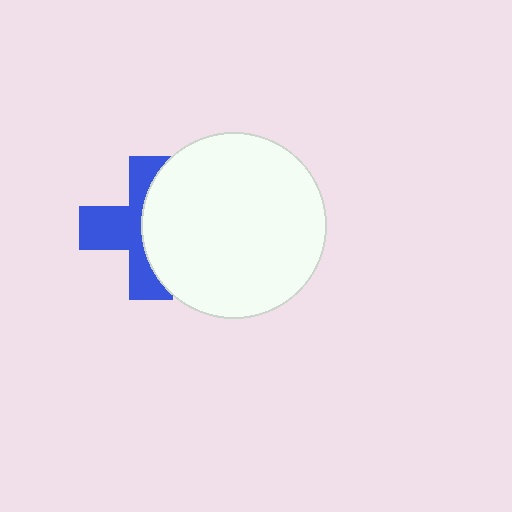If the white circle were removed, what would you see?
You would see the complete blue cross.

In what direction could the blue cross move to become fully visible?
The blue cross could move left. That would shift it out from behind the white circle entirely.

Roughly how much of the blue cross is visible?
About half of it is visible (roughly 50%).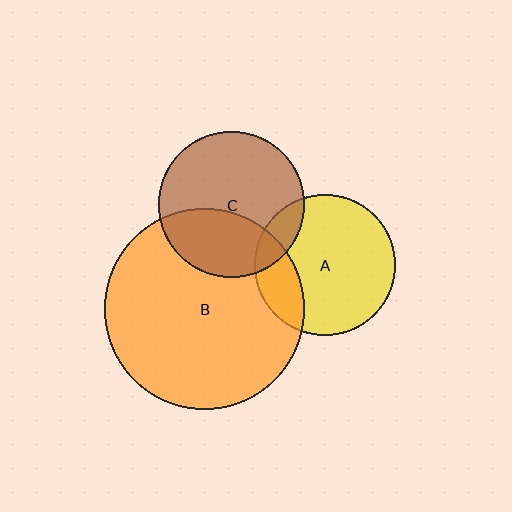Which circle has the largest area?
Circle B (orange).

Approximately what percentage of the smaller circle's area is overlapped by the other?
Approximately 15%.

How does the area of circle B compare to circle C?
Approximately 1.9 times.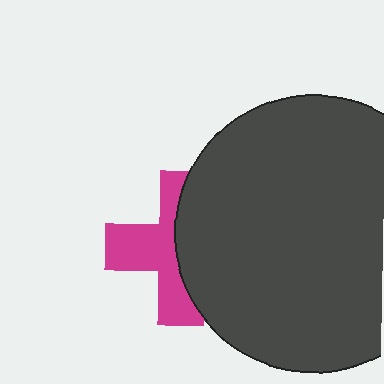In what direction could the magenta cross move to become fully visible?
The magenta cross could move left. That would shift it out from behind the dark gray circle entirely.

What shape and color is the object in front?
The object in front is a dark gray circle.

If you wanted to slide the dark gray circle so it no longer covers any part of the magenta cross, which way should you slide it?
Slide it right — that is the most direct way to separate the two shapes.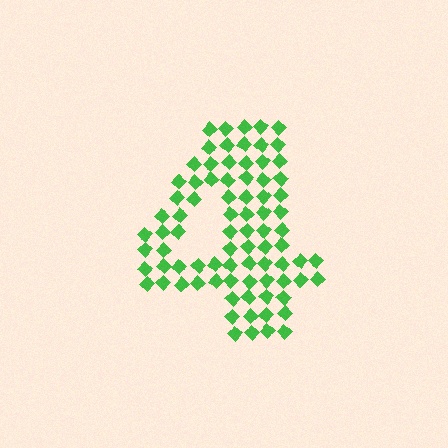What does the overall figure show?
The overall figure shows the digit 4.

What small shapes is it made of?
It is made of small diamonds.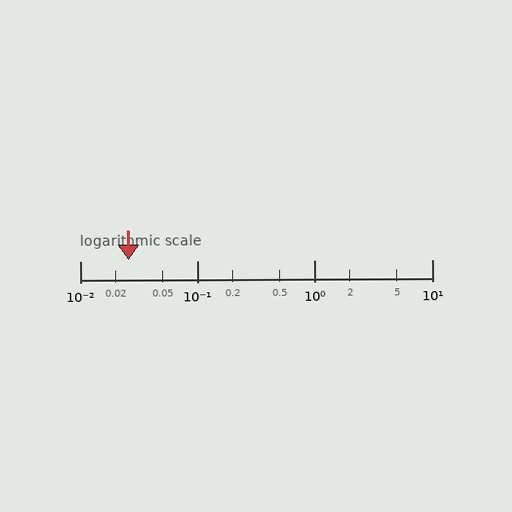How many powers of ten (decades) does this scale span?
The scale spans 3 decades, from 0.01 to 10.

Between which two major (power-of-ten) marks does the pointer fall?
The pointer is between 0.01 and 0.1.